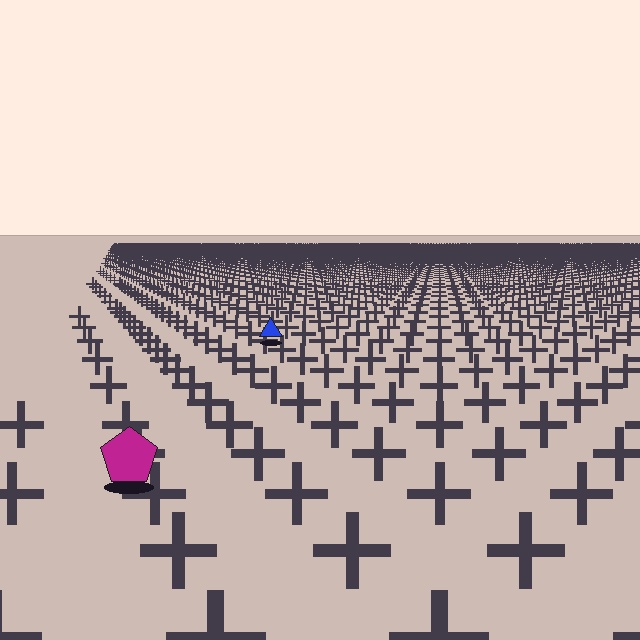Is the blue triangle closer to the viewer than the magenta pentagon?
No. The magenta pentagon is closer — you can tell from the texture gradient: the ground texture is coarser near it.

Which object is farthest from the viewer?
The blue triangle is farthest from the viewer. It appears smaller and the ground texture around it is denser.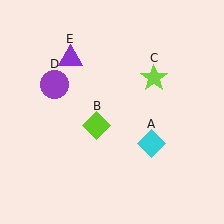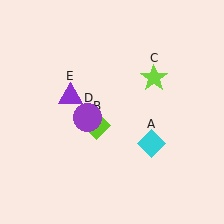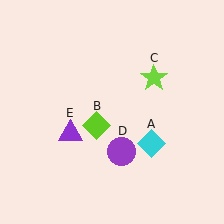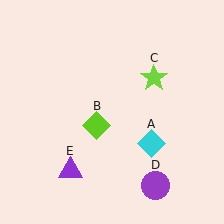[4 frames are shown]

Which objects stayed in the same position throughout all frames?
Cyan diamond (object A) and lime diamond (object B) and lime star (object C) remained stationary.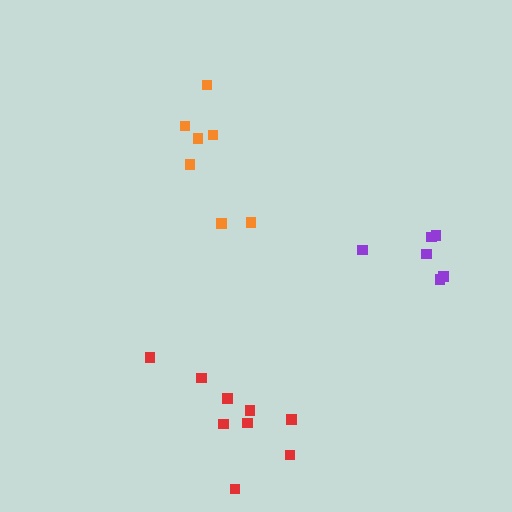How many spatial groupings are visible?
There are 3 spatial groupings.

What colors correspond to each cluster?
The clusters are colored: red, orange, purple.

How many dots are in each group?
Group 1: 9 dots, Group 2: 7 dots, Group 3: 6 dots (22 total).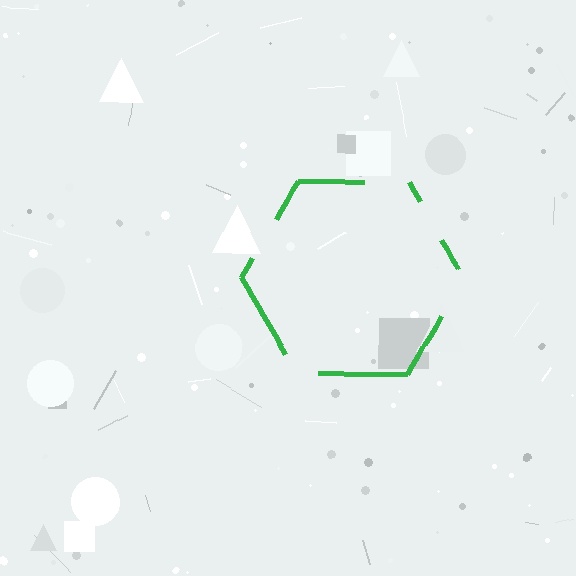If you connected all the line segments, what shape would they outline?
They would outline a hexagon.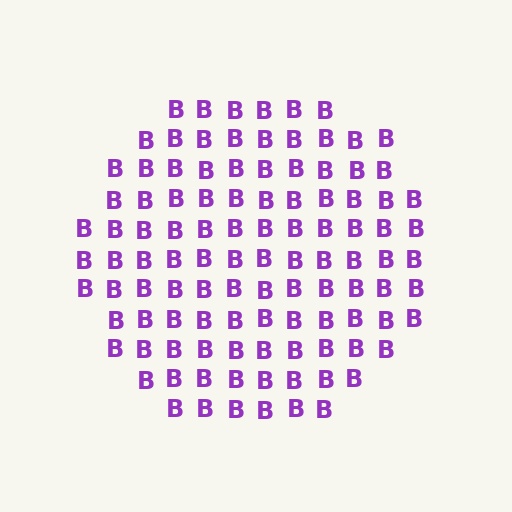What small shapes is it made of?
It is made of small letter B's.